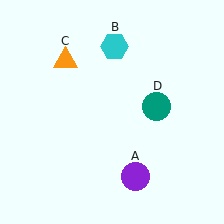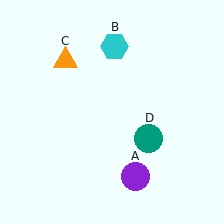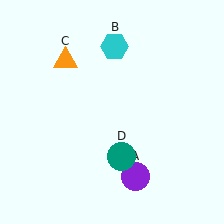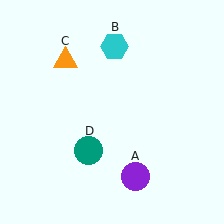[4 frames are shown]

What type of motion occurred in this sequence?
The teal circle (object D) rotated clockwise around the center of the scene.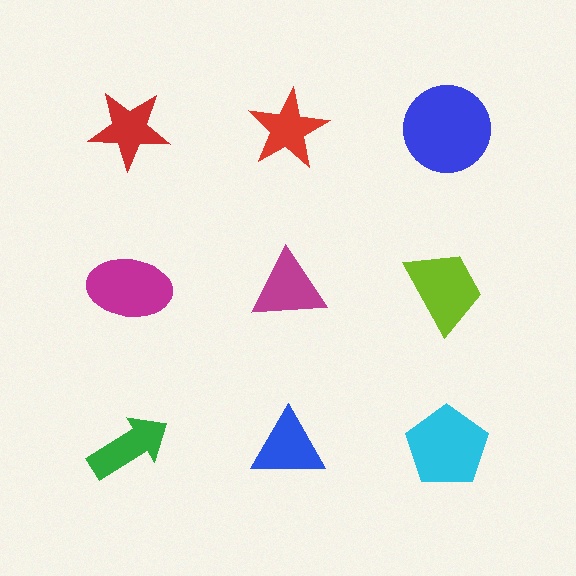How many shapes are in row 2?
3 shapes.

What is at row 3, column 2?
A blue triangle.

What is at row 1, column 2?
A red star.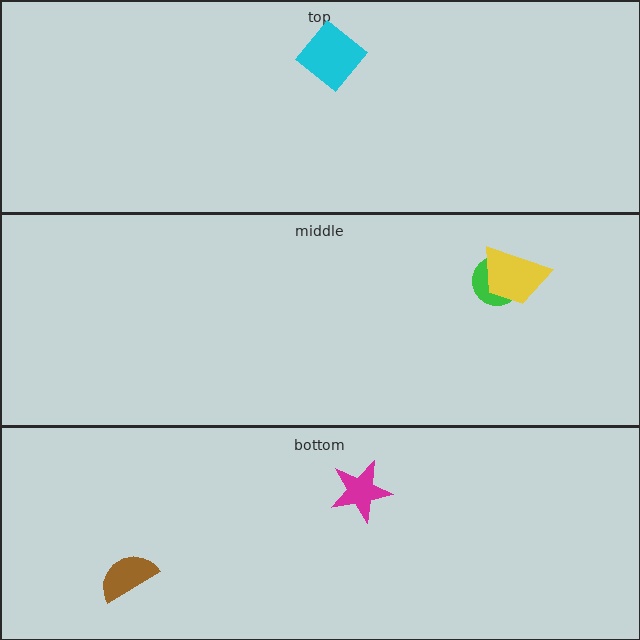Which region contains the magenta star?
The bottom region.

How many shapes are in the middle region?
2.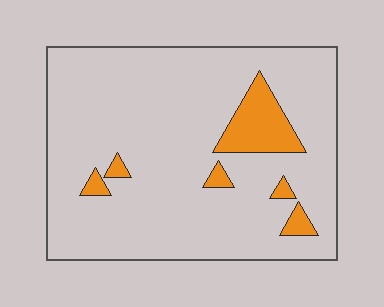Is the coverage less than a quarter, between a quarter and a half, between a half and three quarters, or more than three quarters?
Less than a quarter.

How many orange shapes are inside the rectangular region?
6.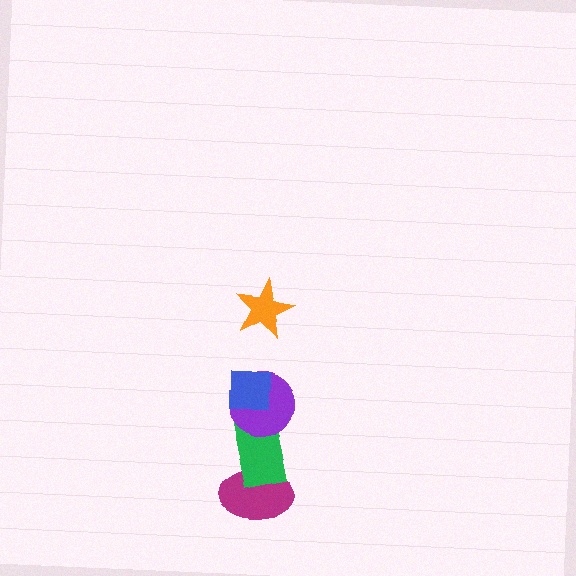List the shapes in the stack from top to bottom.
From top to bottom: the orange star, the blue square, the purple circle, the green rectangle, the magenta ellipse.